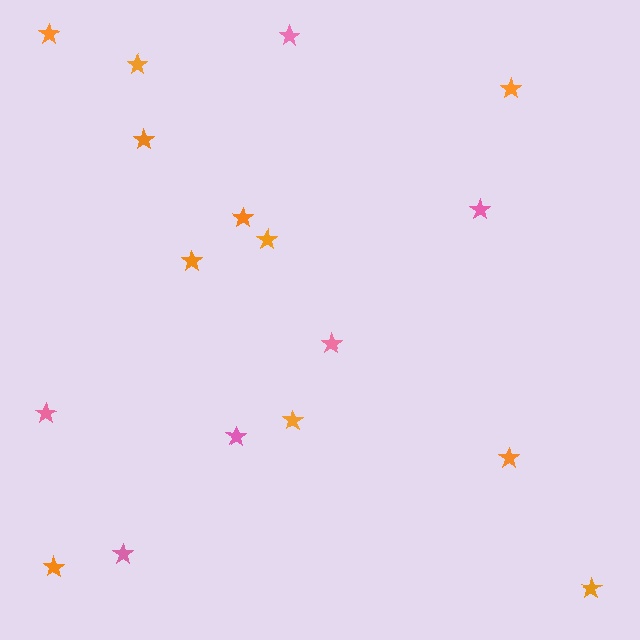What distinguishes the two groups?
There are 2 groups: one group of pink stars (6) and one group of orange stars (11).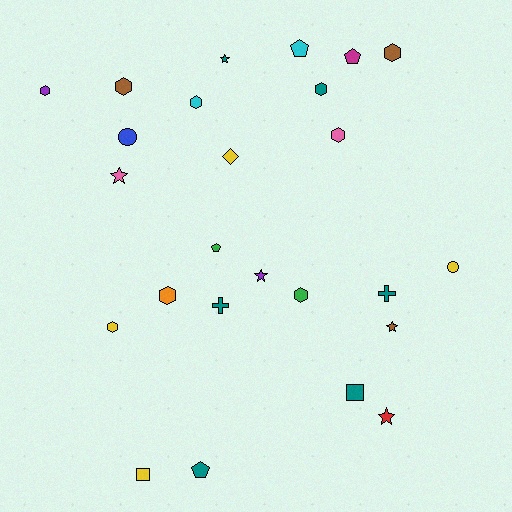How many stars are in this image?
There are 5 stars.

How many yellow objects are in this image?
There are 4 yellow objects.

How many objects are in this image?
There are 25 objects.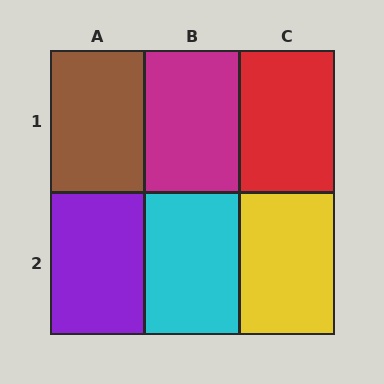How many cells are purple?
1 cell is purple.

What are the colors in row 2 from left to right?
Purple, cyan, yellow.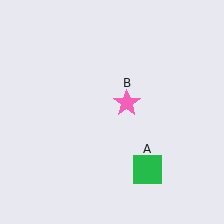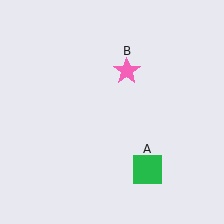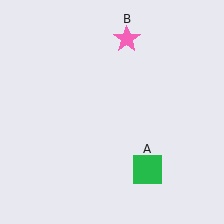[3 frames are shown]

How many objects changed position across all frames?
1 object changed position: pink star (object B).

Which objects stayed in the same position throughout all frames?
Green square (object A) remained stationary.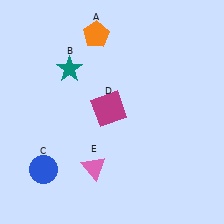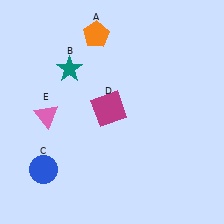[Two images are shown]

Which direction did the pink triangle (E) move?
The pink triangle (E) moved up.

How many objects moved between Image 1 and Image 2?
1 object moved between the two images.